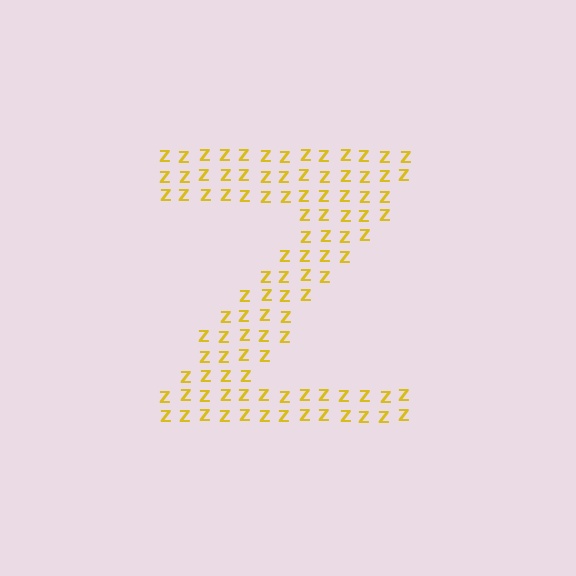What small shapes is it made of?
It is made of small letter Z's.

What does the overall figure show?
The overall figure shows the letter Z.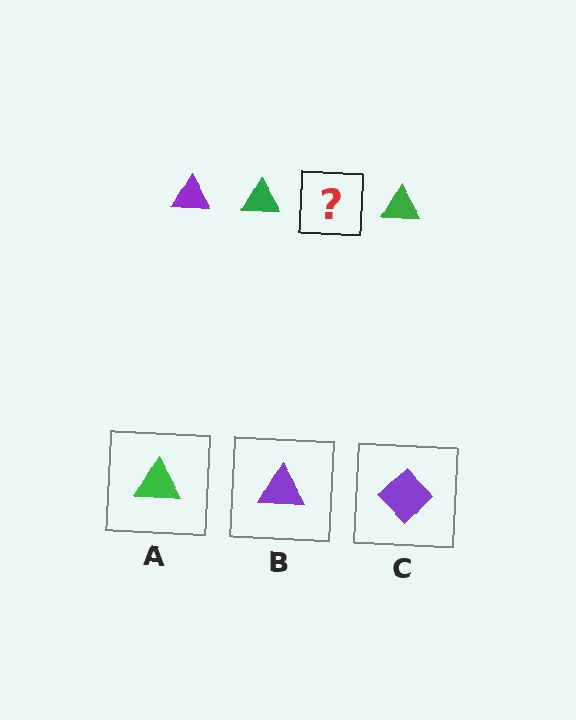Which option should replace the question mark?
Option B.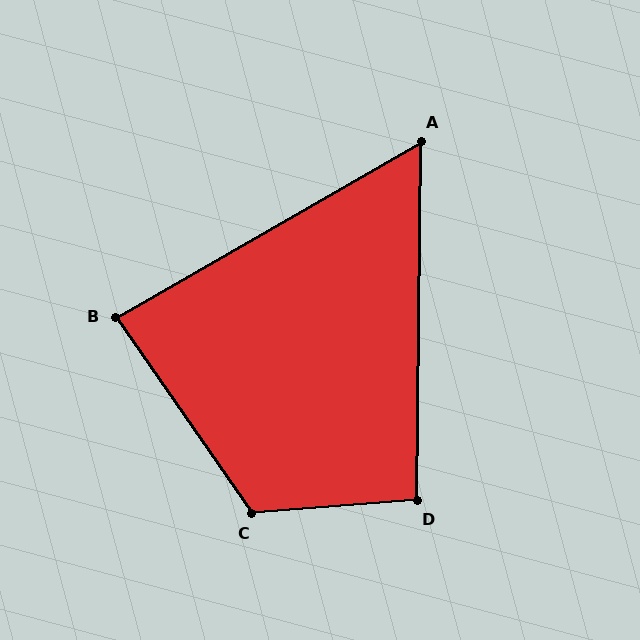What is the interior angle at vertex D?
Approximately 95 degrees (obtuse).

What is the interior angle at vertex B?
Approximately 85 degrees (acute).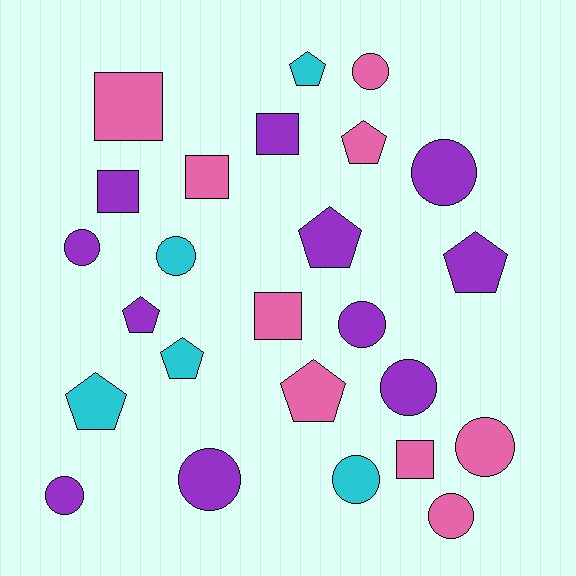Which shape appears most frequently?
Circle, with 11 objects.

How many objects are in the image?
There are 25 objects.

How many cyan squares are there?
There are no cyan squares.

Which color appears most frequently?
Purple, with 11 objects.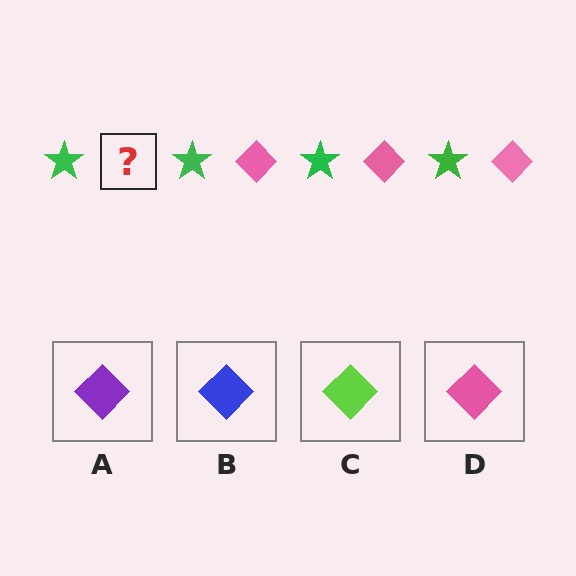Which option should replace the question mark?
Option D.